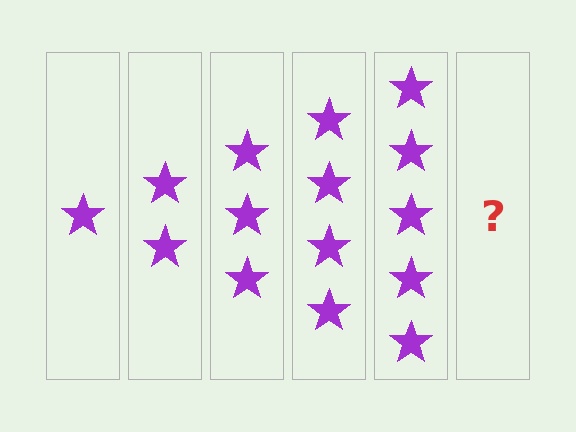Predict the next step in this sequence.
The next step is 6 stars.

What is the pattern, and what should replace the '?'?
The pattern is that each step adds one more star. The '?' should be 6 stars.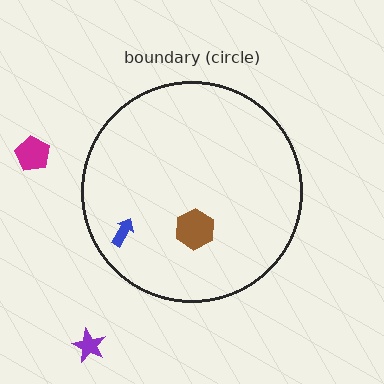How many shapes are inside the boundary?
2 inside, 2 outside.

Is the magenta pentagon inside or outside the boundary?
Outside.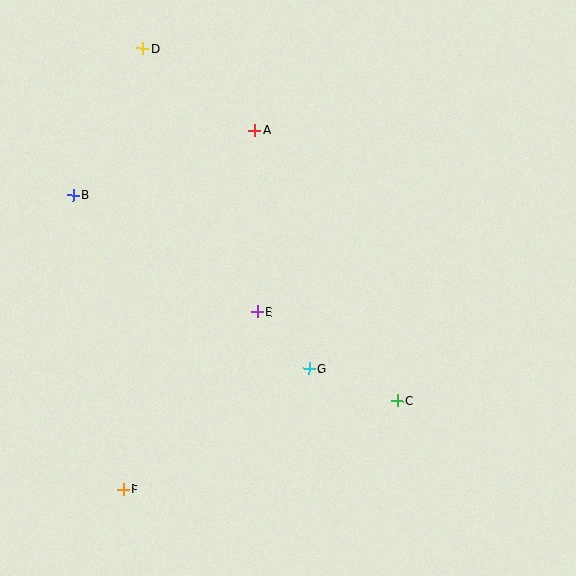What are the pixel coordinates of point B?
Point B is at (73, 195).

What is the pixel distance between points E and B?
The distance between E and B is 219 pixels.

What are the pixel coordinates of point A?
Point A is at (254, 130).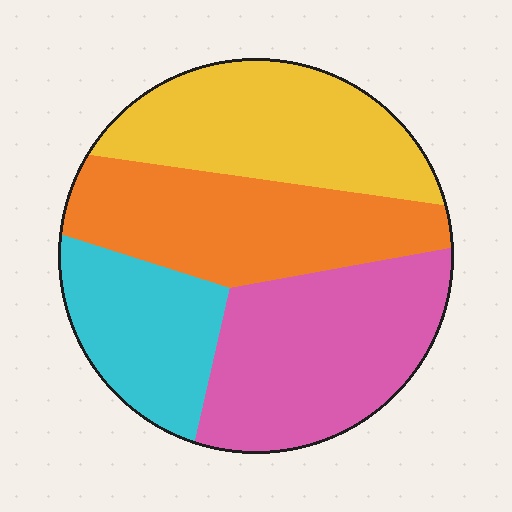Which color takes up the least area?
Cyan, at roughly 20%.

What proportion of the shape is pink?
Pink takes up about one third (1/3) of the shape.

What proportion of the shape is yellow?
Yellow covers 26% of the shape.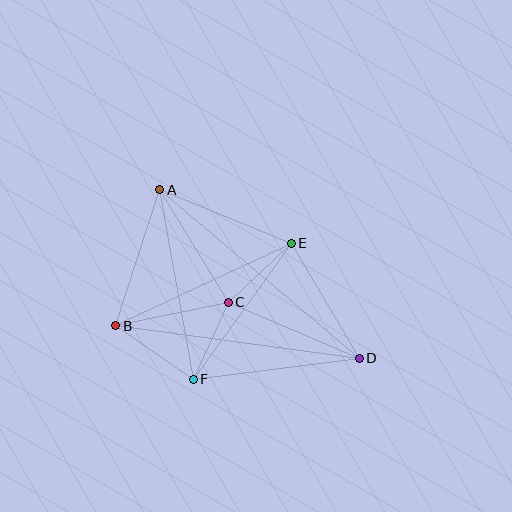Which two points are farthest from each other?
Points A and D are farthest from each other.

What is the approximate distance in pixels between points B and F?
The distance between B and F is approximately 94 pixels.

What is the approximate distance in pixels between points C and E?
The distance between C and E is approximately 86 pixels.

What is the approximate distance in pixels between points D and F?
The distance between D and F is approximately 167 pixels.